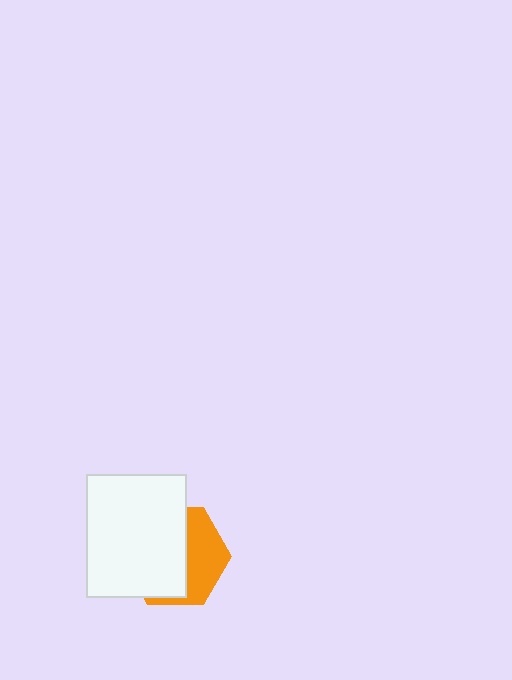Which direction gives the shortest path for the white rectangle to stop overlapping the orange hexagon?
Moving left gives the shortest separation.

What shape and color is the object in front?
The object in front is a white rectangle.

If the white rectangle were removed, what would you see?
You would see the complete orange hexagon.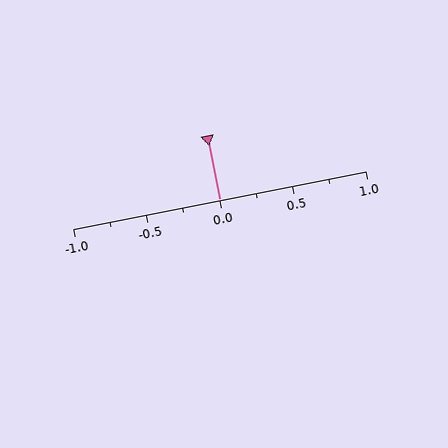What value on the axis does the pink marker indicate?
The marker indicates approximately 0.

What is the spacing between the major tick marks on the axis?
The major ticks are spaced 0.5 apart.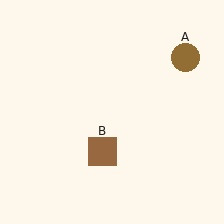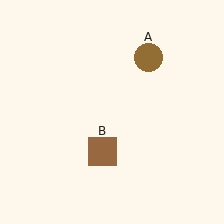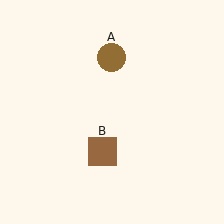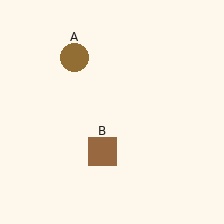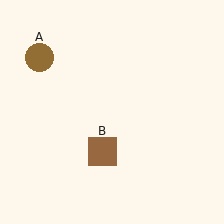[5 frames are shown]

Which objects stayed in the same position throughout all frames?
Brown square (object B) remained stationary.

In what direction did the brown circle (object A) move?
The brown circle (object A) moved left.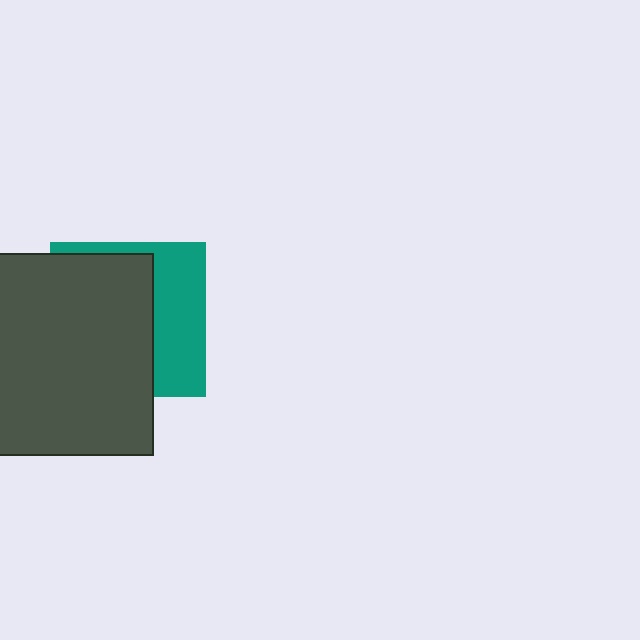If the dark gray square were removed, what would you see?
You would see the complete teal square.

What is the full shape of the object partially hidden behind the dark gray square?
The partially hidden object is a teal square.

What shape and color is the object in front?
The object in front is a dark gray square.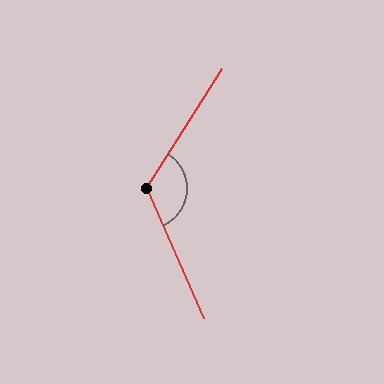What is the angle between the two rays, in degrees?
Approximately 124 degrees.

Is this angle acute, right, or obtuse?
It is obtuse.